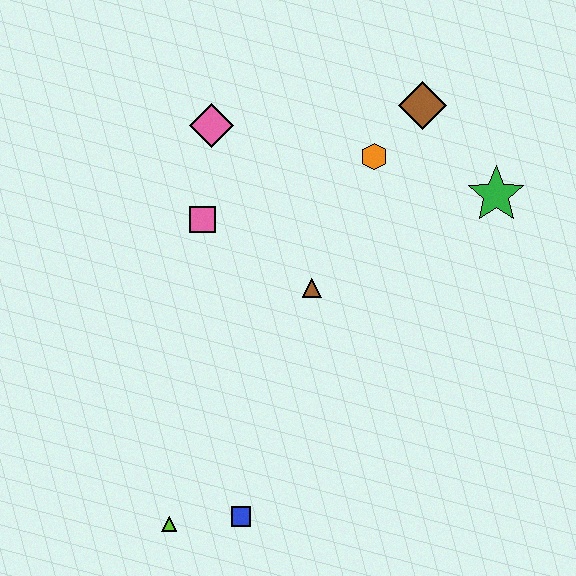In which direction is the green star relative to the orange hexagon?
The green star is to the right of the orange hexagon.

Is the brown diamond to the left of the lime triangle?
No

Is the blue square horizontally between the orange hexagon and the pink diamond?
Yes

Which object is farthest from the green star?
The lime triangle is farthest from the green star.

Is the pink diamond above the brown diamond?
No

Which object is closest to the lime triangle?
The blue square is closest to the lime triangle.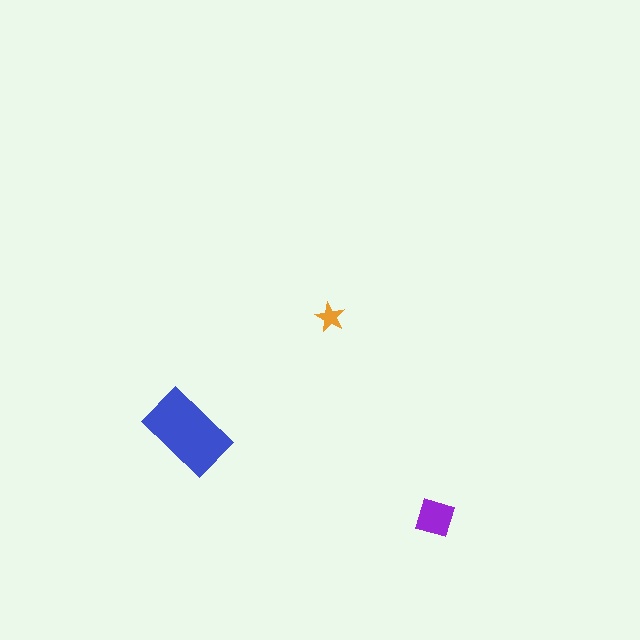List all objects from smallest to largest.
The orange star, the purple square, the blue rectangle.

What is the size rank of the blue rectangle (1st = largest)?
1st.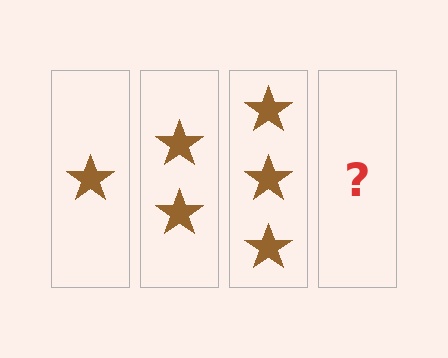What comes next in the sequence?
The next element should be 4 stars.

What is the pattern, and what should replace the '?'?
The pattern is that each step adds one more star. The '?' should be 4 stars.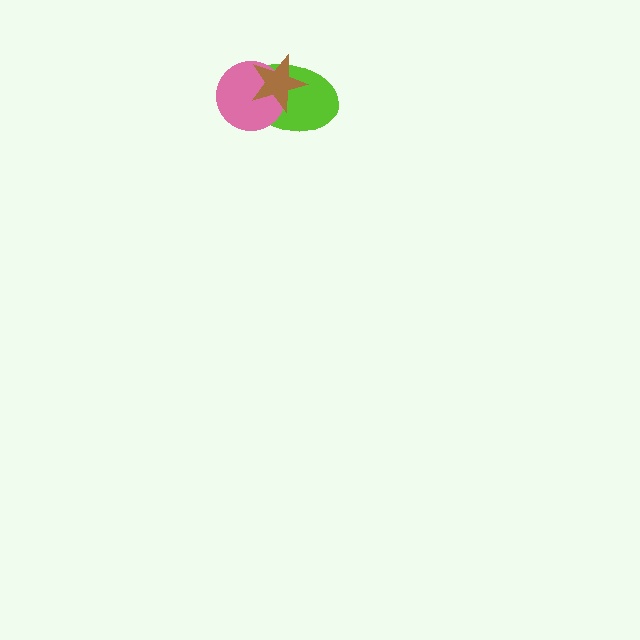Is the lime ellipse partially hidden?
Yes, it is partially covered by another shape.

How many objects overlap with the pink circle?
2 objects overlap with the pink circle.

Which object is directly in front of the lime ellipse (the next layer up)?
The pink circle is directly in front of the lime ellipse.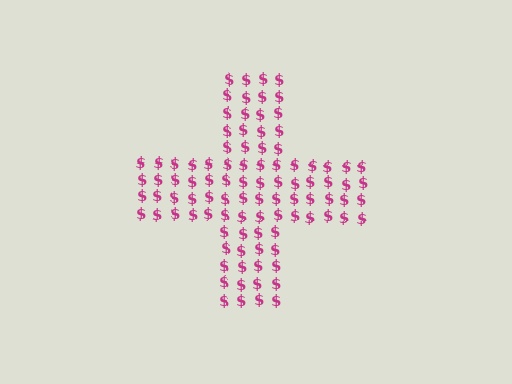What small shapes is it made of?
It is made of small dollar signs.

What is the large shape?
The large shape is a cross.